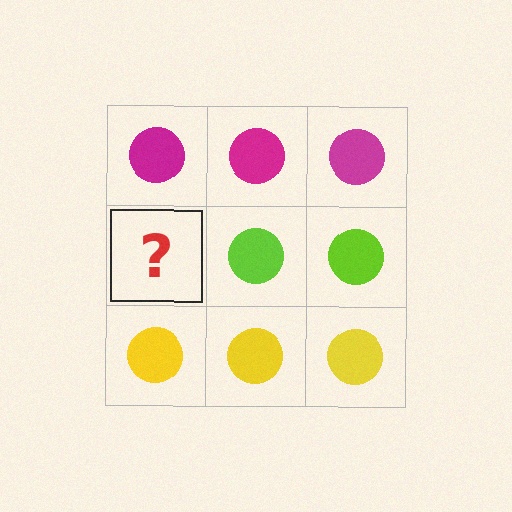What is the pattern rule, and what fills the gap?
The rule is that each row has a consistent color. The gap should be filled with a lime circle.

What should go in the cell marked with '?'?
The missing cell should contain a lime circle.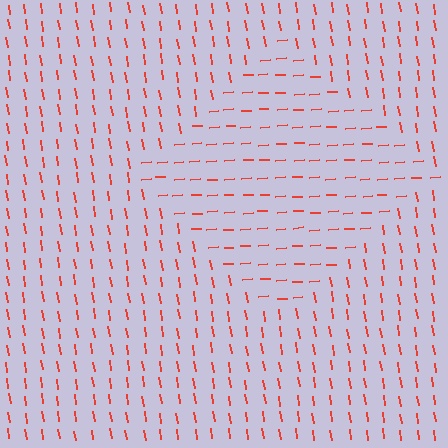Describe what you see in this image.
The image is filled with small red line segments. A diamond region in the image has lines oriented differently from the surrounding lines, creating a visible texture boundary.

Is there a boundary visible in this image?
Yes, there is a texture boundary formed by a change in line orientation.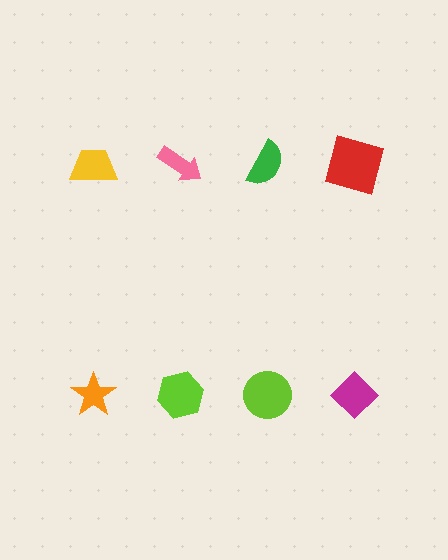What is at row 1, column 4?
A red square.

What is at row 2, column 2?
A lime hexagon.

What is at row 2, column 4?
A magenta diamond.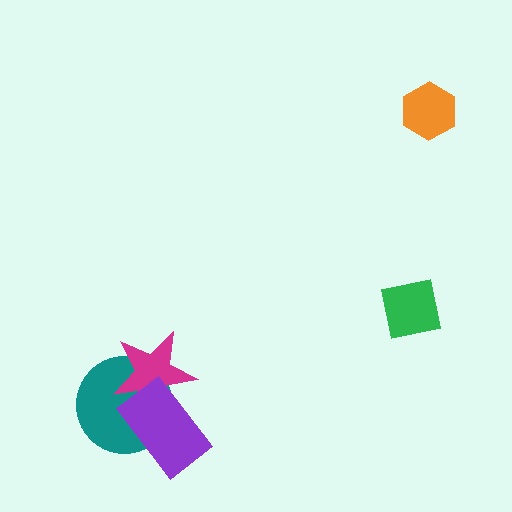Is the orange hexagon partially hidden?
No, no other shape covers it.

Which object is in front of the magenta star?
The purple rectangle is in front of the magenta star.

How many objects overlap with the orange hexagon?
0 objects overlap with the orange hexagon.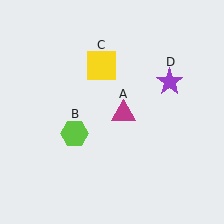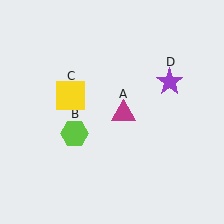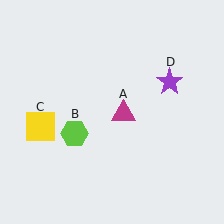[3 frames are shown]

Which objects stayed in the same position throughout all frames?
Magenta triangle (object A) and lime hexagon (object B) and purple star (object D) remained stationary.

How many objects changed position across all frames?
1 object changed position: yellow square (object C).